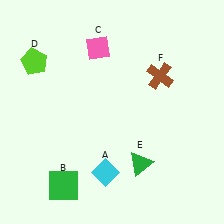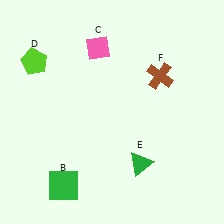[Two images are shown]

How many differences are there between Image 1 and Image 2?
There is 1 difference between the two images.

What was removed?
The cyan diamond (A) was removed in Image 2.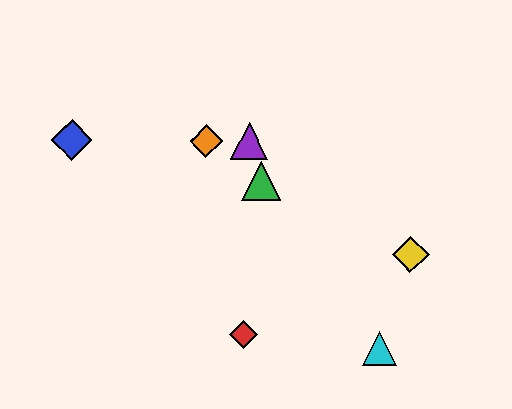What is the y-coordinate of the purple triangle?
The purple triangle is at y≈141.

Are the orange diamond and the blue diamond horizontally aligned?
Yes, both are at y≈141.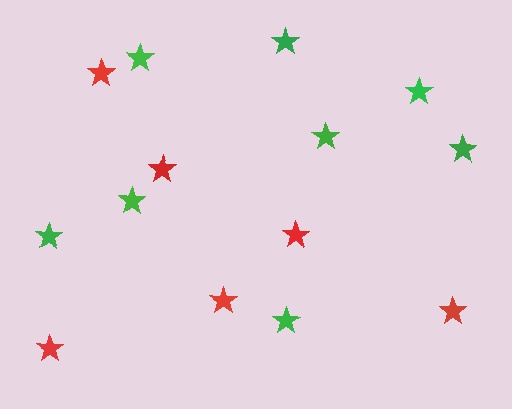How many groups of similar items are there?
There are 2 groups: one group of red stars (6) and one group of green stars (8).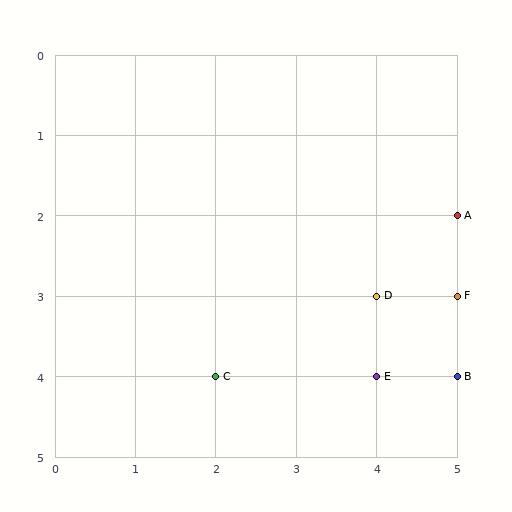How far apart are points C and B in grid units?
Points C and B are 3 columns apart.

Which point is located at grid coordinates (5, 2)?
Point A is at (5, 2).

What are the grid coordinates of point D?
Point D is at grid coordinates (4, 3).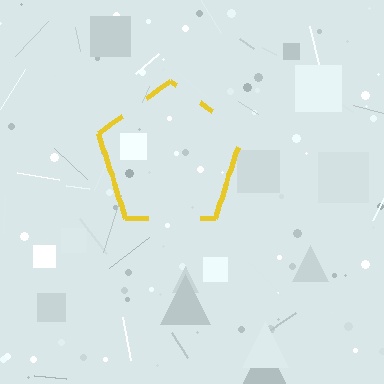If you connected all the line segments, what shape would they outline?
They would outline a pentagon.